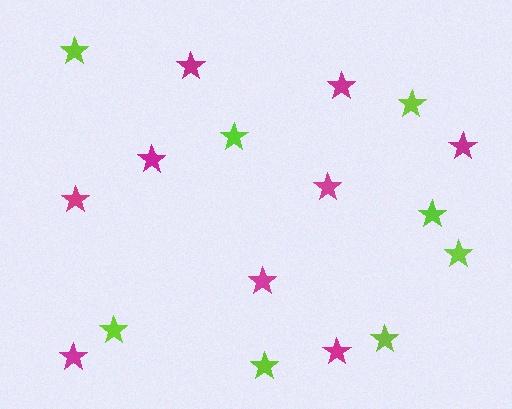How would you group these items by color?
There are 2 groups: one group of magenta stars (9) and one group of lime stars (8).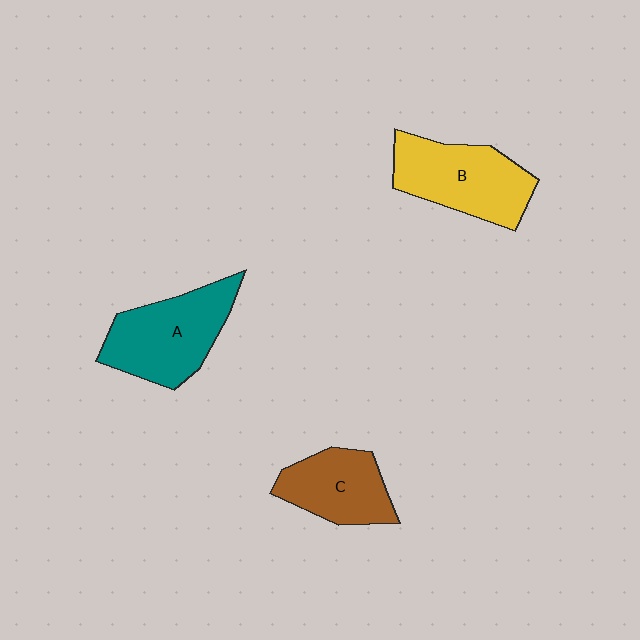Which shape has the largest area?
Shape A (teal).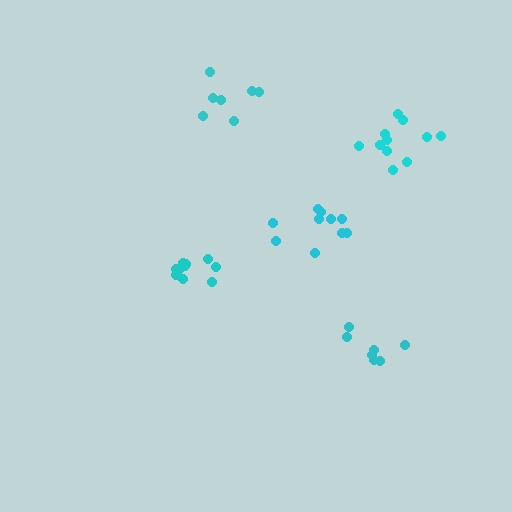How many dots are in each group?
Group 1: 10 dots, Group 2: 10 dots, Group 3: 11 dots, Group 4: 7 dots, Group 5: 7 dots (45 total).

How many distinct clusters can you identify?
There are 5 distinct clusters.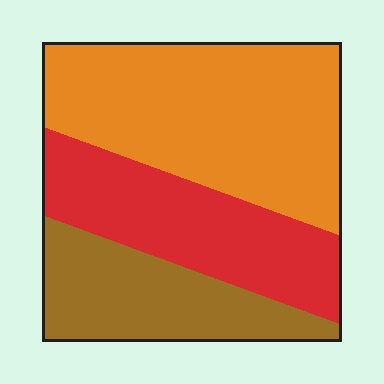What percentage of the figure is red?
Red takes up about one third (1/3) of the figure.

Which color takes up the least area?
Brown, at roughly 25%.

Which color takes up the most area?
Orange, at roughly 45%.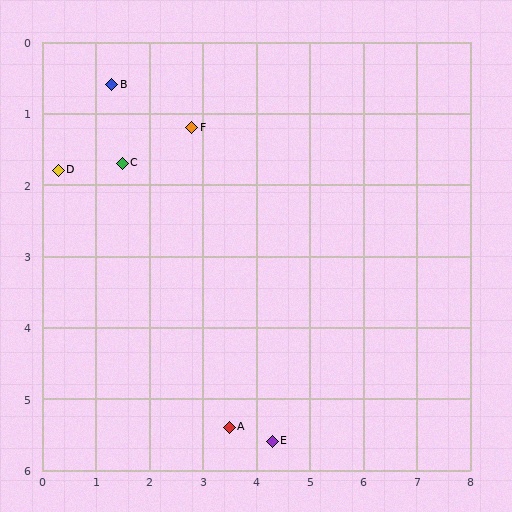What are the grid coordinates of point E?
Point E is at approximately (4.3, 5.6).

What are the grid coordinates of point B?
Point B is at approximately (1.3, 0.6).